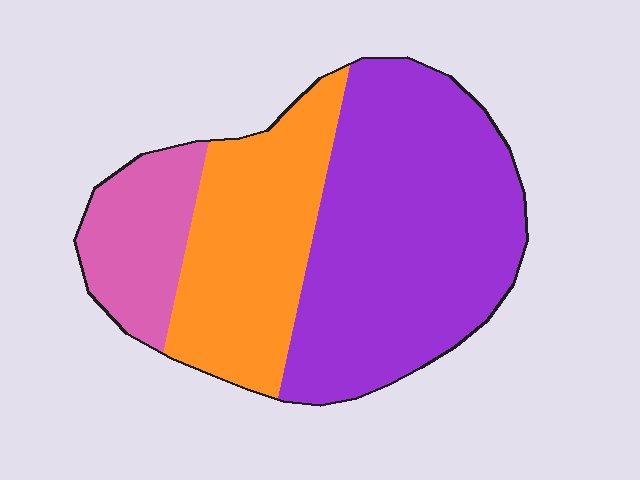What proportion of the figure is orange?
Orange covers 30% of the figure.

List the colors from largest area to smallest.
From largest to smallest: purple, orange, pink.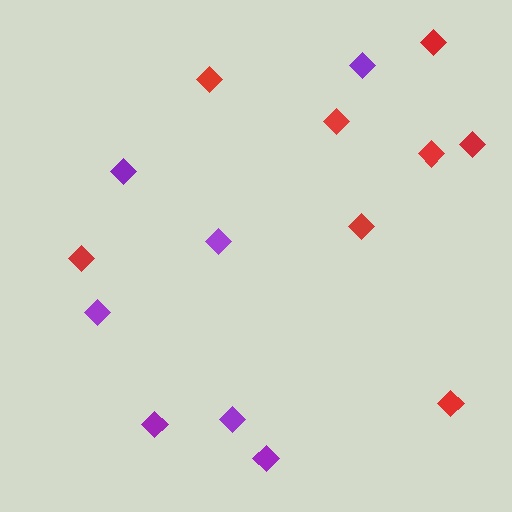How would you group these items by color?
There are 2 groups: one group of purple diamonds (7) and one group of red diamonds (8).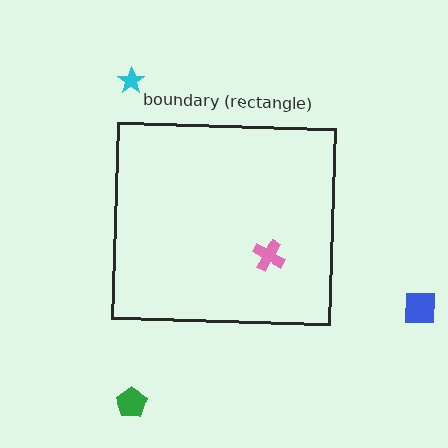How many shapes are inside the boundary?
1 inside, 3 outside.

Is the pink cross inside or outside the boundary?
Inside.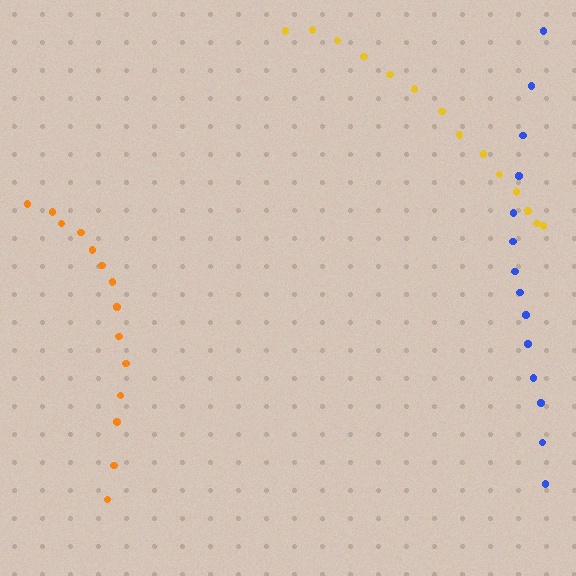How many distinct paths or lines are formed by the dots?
There are 3 distinct paths.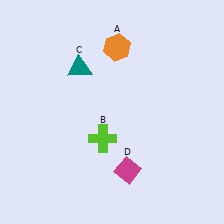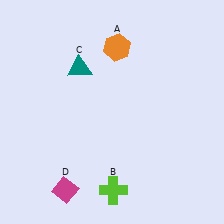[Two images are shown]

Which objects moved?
The objects that moved are: the lime cross (B), the magenta diamond (D).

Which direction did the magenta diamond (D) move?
The magenta diamond (D) moved left.